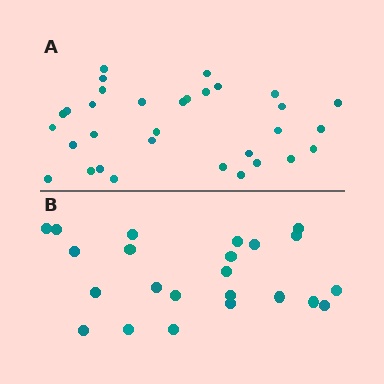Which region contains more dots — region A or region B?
Region A (the top region) has more dots.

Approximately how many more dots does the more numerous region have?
Region A has roughly 8 or so more dots than region B.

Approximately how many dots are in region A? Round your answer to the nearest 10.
About 30 dots. (The exact count is 32, which rounds to 30.)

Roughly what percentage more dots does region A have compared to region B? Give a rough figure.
About 40% more.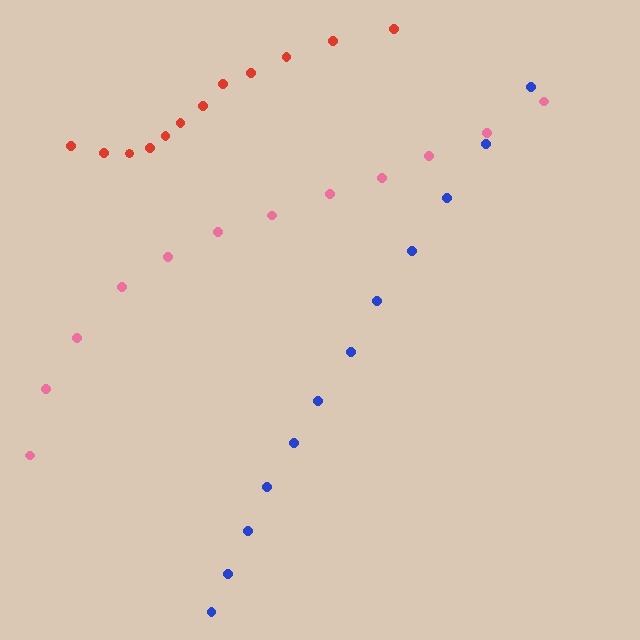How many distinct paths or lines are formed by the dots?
There are 3 distinct paths.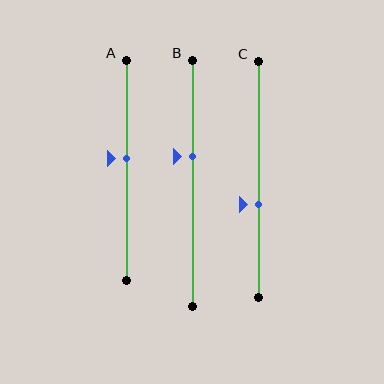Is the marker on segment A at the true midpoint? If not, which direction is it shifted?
No, the marker on segment A is shifted upward by about 5% of the segment length.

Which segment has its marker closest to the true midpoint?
Segment A has its marker closest to the true midpoint.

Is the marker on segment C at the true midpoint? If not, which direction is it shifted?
No, the marker on segment C is shifted downward by about 10% of the segment length.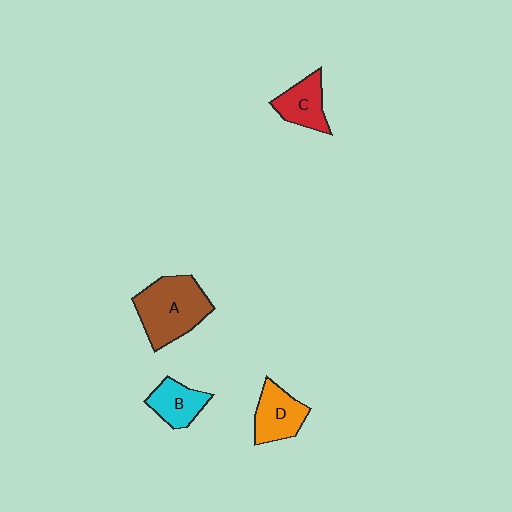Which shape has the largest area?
Shape A (brown).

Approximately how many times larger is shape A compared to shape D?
Approximately 1.6 times.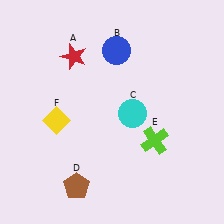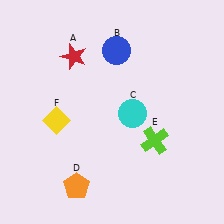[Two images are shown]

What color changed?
The pentagon (D) changed from brown in Image 1 to orange in Image 2.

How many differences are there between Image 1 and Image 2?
There is 1 difference between the two images.